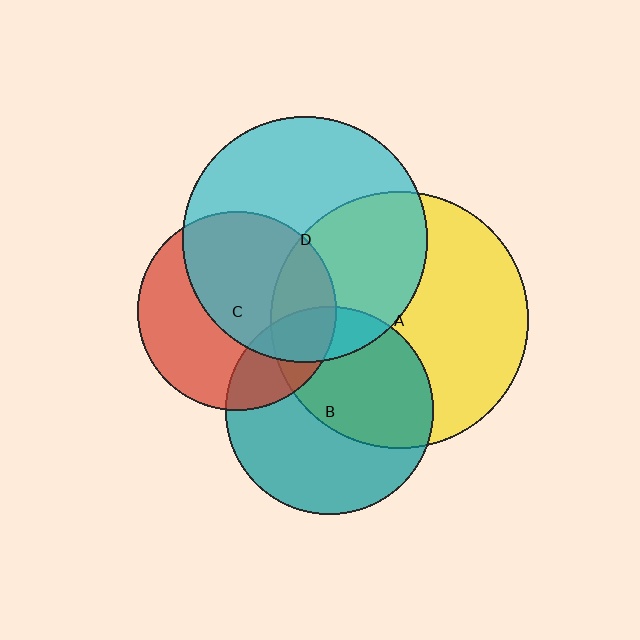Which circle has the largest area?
Circle A (yellow).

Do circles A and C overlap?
Yes.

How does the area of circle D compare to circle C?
Approximately 1.5 times.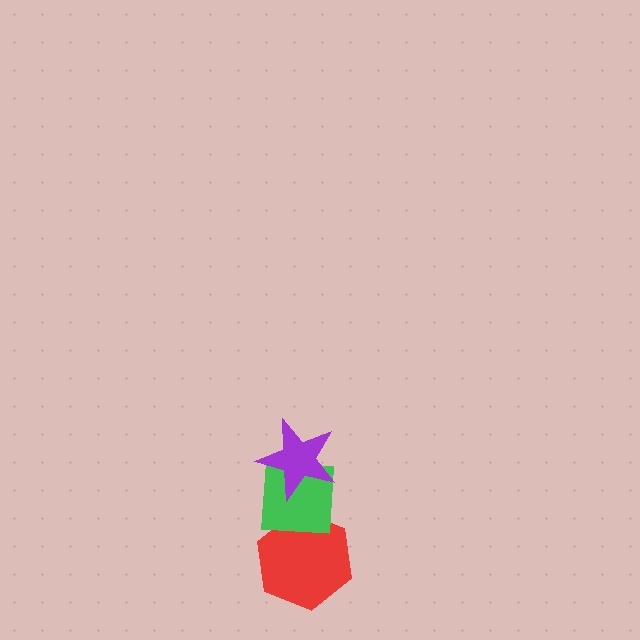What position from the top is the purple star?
The purple star is 1st from the top.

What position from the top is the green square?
The green square is 2nd from the top.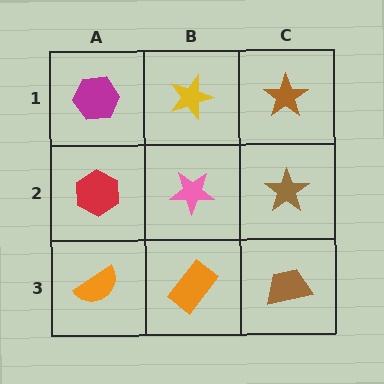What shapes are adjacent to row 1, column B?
A pink star (row 2, column B), a magenta hexagon (row 1, column A), a brown star (row 1, column C).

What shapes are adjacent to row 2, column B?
A yellow star (row 1, column B), an orange rectangle (row 3, column B), a red hexagon (row 2, column A), a brown star (row 2, column C).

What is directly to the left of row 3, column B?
An orange semicircle.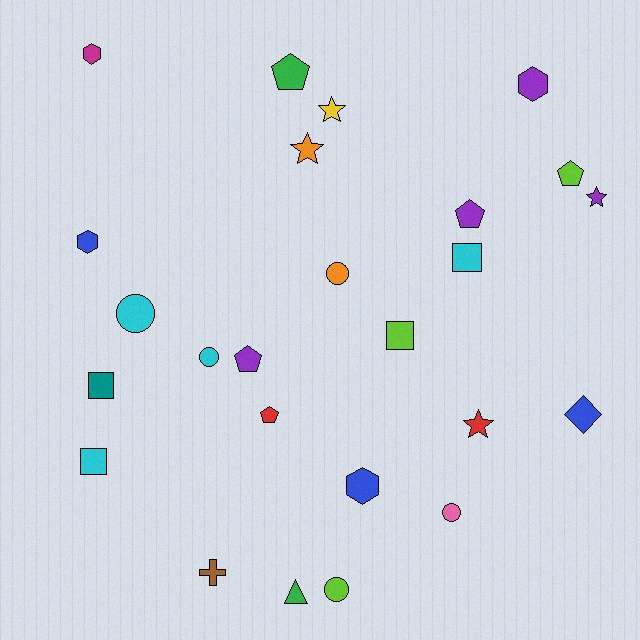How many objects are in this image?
There are 25 objects.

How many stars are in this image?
There are 4 stars.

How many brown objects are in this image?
There is 1 brown object.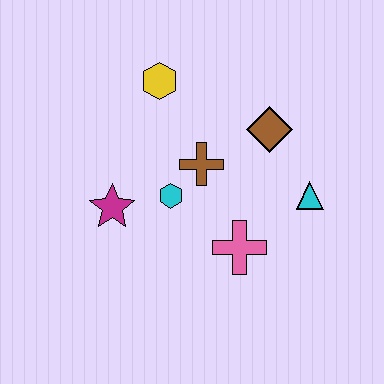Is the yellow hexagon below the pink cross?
No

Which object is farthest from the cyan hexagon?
The cyan triangle is farthest from the cyan hexagon.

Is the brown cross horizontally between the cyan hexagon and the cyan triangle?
Yes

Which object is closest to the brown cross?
The cyan hexagon is closest to the brown cross.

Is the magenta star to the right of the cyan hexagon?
No